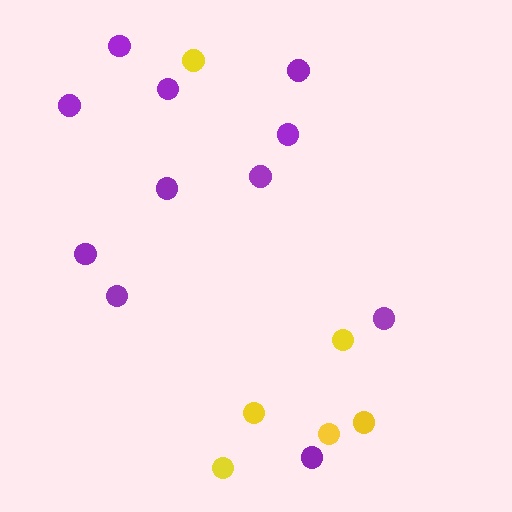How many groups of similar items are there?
There are 2 groups: one group of yellow circles (6) and one group of purple circles (11).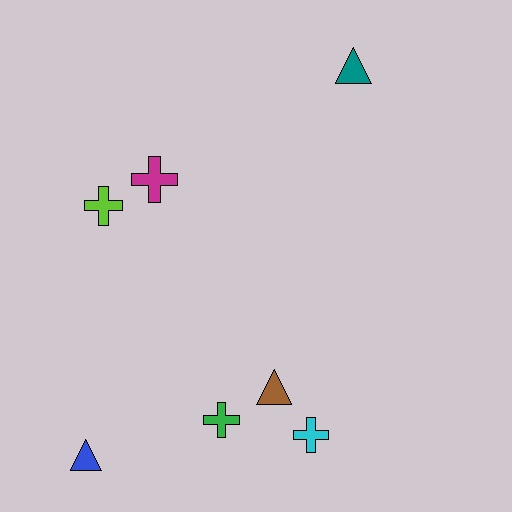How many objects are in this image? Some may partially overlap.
There are 7 objects.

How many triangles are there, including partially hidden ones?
There are 3 triangles.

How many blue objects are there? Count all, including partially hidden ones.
There is 1 blue object.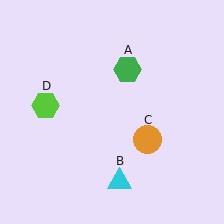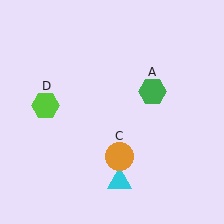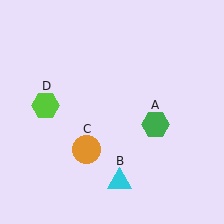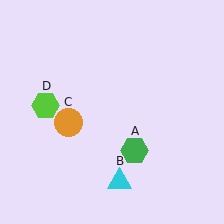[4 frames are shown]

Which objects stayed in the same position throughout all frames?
Cyan triangle (object B) and lime hexagon (object D) remained stationary.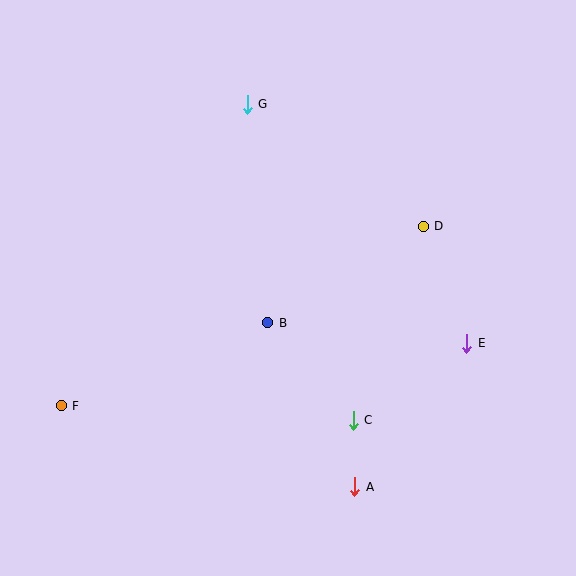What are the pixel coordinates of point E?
Point E is at (467, 343).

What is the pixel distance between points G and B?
The distance between G and B is 219 pixels.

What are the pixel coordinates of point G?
Point G is at (247, 104).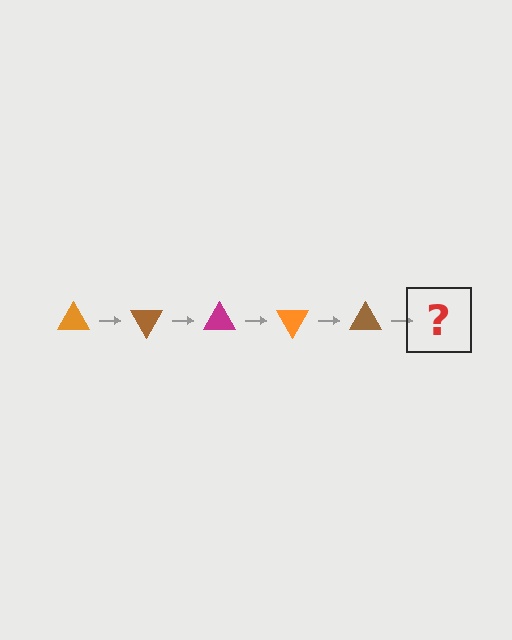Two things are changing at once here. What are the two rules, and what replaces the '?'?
The two rules are that it rotates 60 degrees each step and the color cycles through orange, brown, and magenta. The '?' should be a magenta triangle, rotated 300 degrees from the start.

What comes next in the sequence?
The next element should be a magenta triangle, rotated 300 degrees from the start.